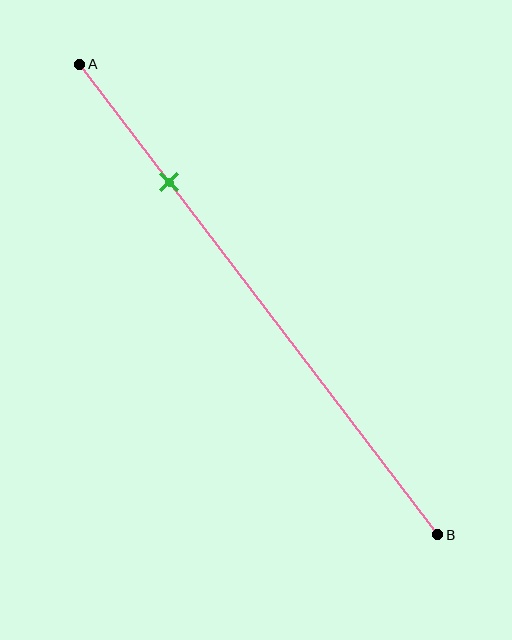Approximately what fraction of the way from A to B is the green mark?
The green mark is approximately 25% of the way from A to B.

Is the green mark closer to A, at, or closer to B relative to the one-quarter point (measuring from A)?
The green mark is approximately at the one-quarter point of segment AB.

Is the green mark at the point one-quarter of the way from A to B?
Yes, the mark is approximately at the one-quarter point.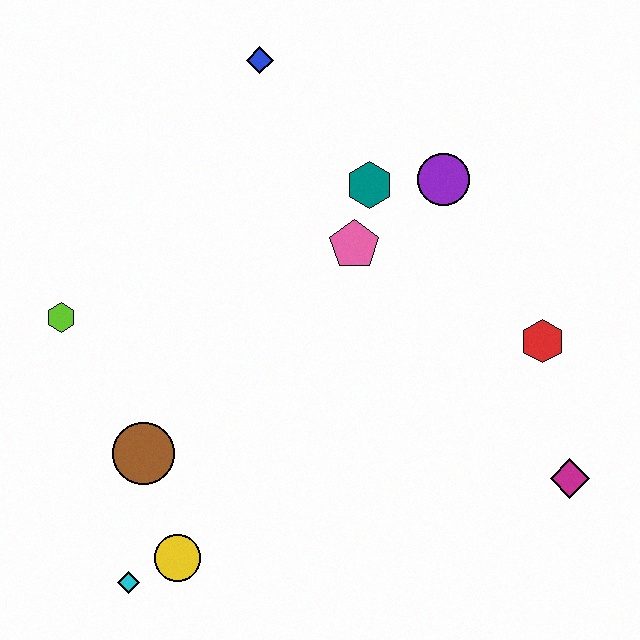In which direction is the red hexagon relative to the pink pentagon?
The red hexagon is to the right of the pink pentagon.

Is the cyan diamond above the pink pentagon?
No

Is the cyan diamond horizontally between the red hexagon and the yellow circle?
No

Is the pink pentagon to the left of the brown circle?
No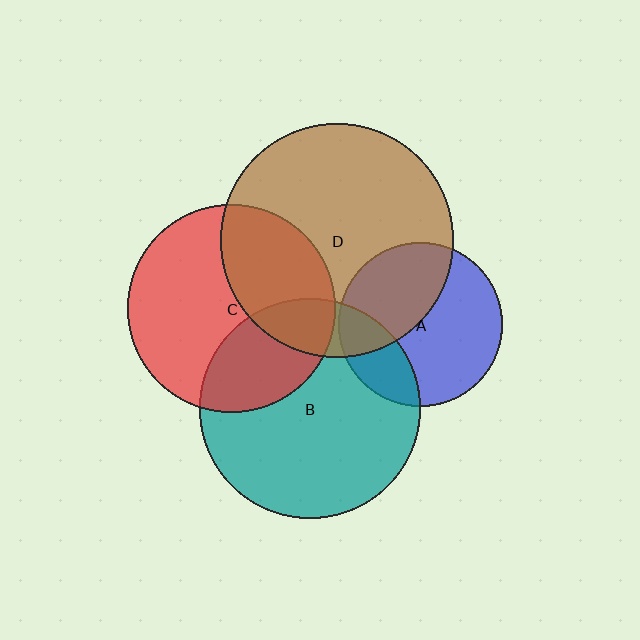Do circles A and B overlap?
Yes.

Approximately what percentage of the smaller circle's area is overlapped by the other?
Approximately 25%.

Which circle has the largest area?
Circle D (brown).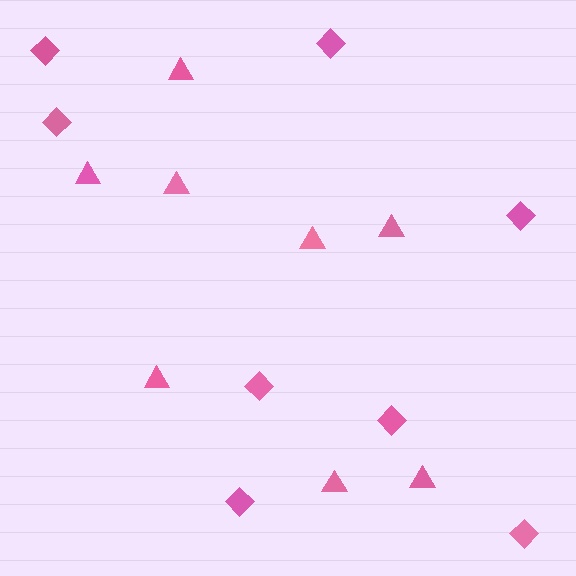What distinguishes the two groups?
There are 2 groups: one group of triangles (8) and one group of diamonds (8).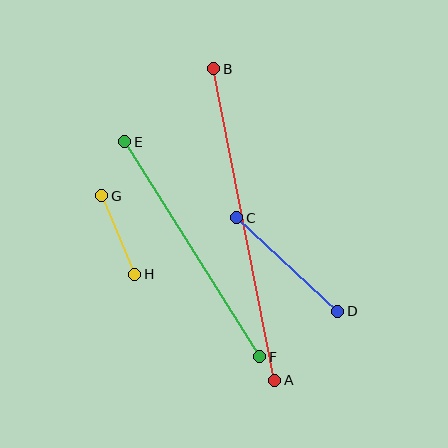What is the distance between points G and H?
The distance is approximately 85 pixels.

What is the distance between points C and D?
The distance is approximately 137 pixels.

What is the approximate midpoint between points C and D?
The midpoint is at approximately (287, 265) pixels.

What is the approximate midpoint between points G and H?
The midpoint is at approximately (118, 235) pixels.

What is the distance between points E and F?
The distance is approximately 254 pixels.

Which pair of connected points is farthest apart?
Points A and B are farthest apart.